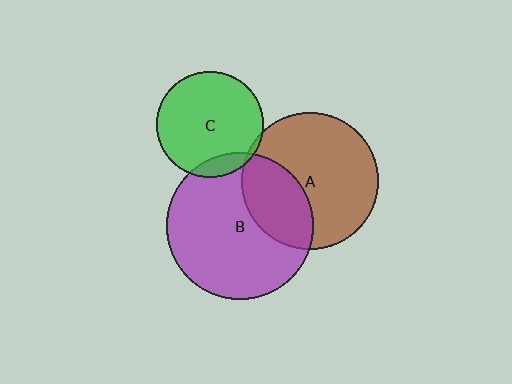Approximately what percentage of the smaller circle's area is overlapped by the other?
Approximately 30%.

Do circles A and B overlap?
Yes.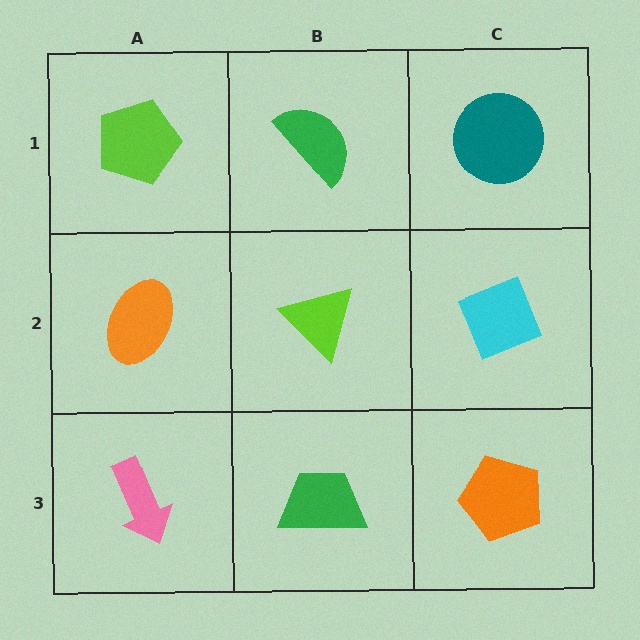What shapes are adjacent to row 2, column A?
A lime pentagon (row 1, column A), a pink arrow (row 3, column A), a lime triangle (row 2, column B).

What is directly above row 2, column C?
A teal circle.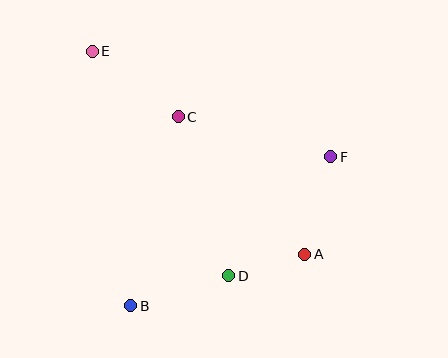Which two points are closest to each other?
Points A and D are closest to each other.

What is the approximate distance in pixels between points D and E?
The distance between D and E is approximately 263 pixels.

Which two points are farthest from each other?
Points A and E are farthest from each other.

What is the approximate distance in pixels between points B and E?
The distance between B and E is approximately 257 pixels.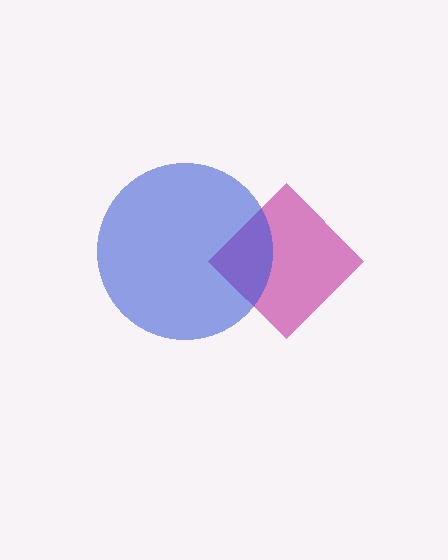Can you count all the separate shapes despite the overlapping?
Yes, there are 2 separate shapes.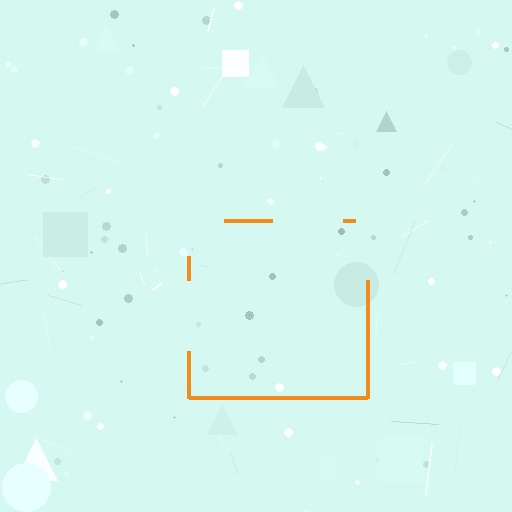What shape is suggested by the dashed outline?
The dashed outline suggests a square.